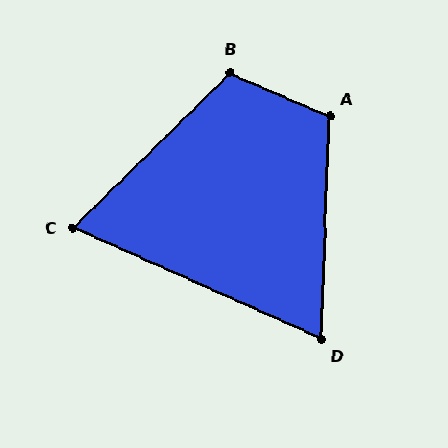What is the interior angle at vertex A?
Approximately 111 degrees (obtuse).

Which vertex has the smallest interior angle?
D, at approximately 68 degrees.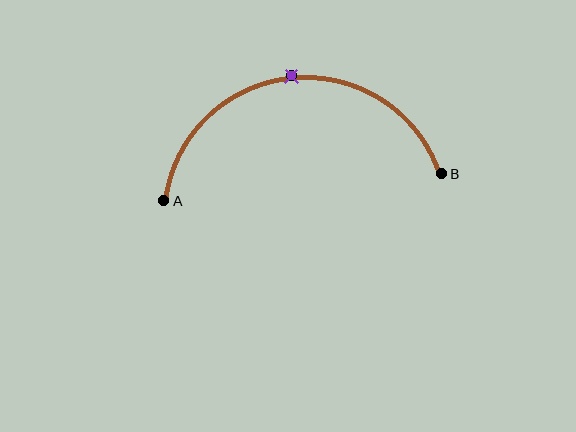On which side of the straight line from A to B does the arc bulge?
The arc bulges above the straight line connecting A and B.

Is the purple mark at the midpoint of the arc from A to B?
Yes. The purple mark lies on the arc at equal arc-length from both A and B — it is the arc midpoint.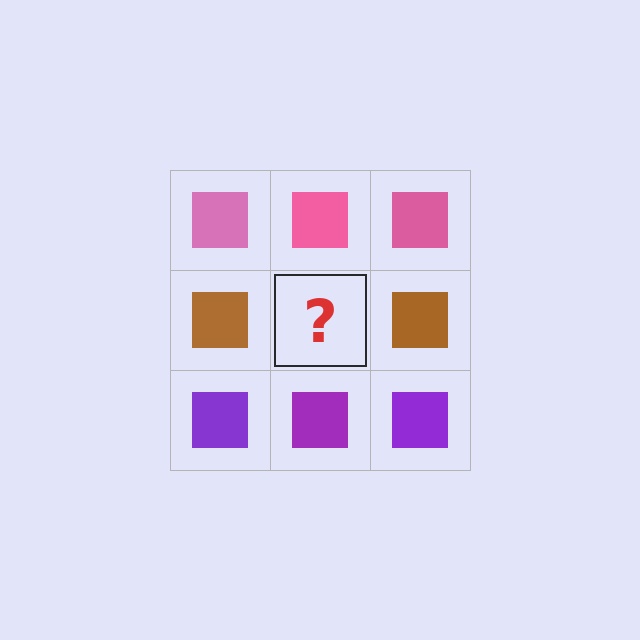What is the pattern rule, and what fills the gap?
The rule is that each row has a consistent color. The gap should be filled with a brown square.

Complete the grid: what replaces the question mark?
The question mark should be replaced with a brown square.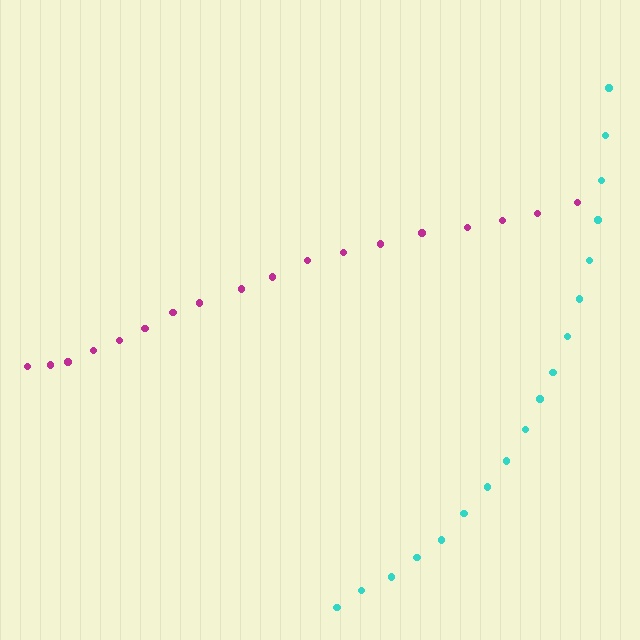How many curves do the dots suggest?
There are 2 distinct paths.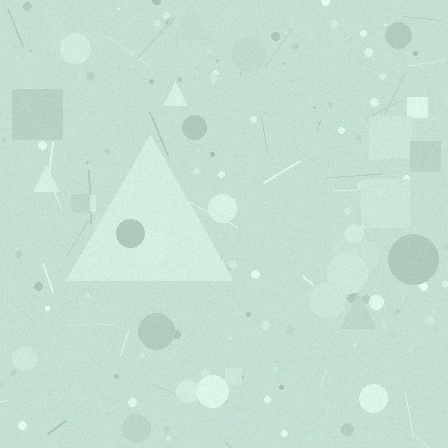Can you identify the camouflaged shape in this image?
The camouflaged shape is a triangle.